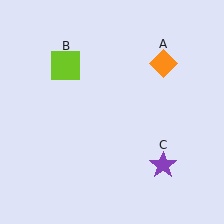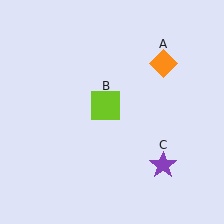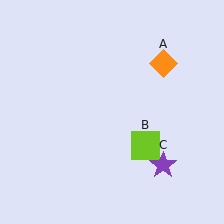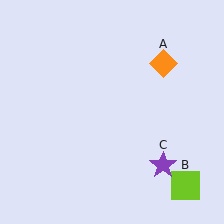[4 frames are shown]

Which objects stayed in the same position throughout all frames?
Orange diamond (object A) and purple star (object C) remained stationary.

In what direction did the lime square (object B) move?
The lime square (object B) moved down and to the right.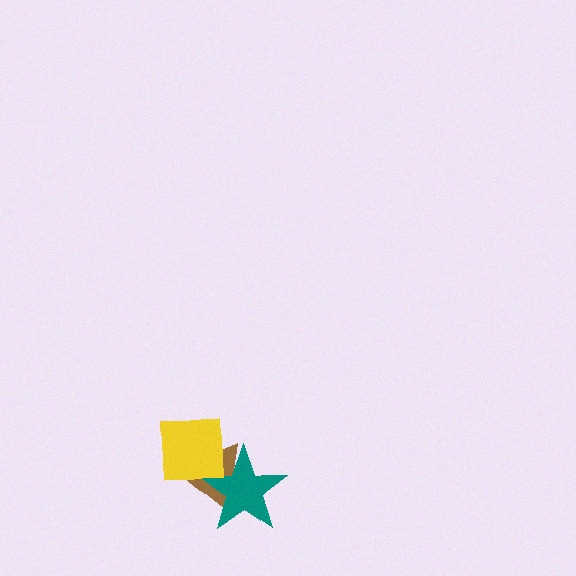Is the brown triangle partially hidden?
Yes, it is partially covered by another shape.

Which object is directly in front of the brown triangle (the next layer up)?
The teal star is directly in front of the brown triangle.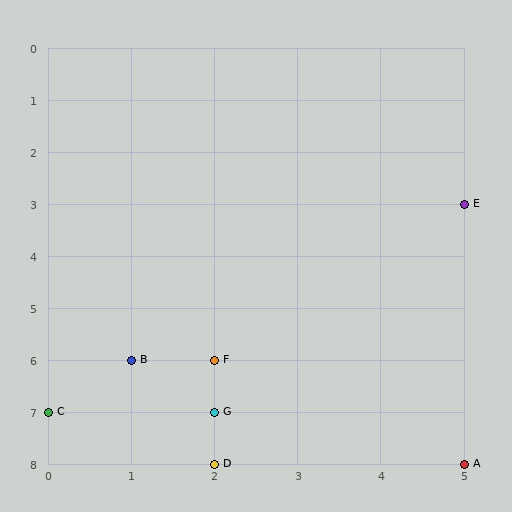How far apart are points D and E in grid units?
Points D and E are 3 columns and 5 rows apart (about 5.8 grid units diagonally).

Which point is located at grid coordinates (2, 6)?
Point F is at (2, 6).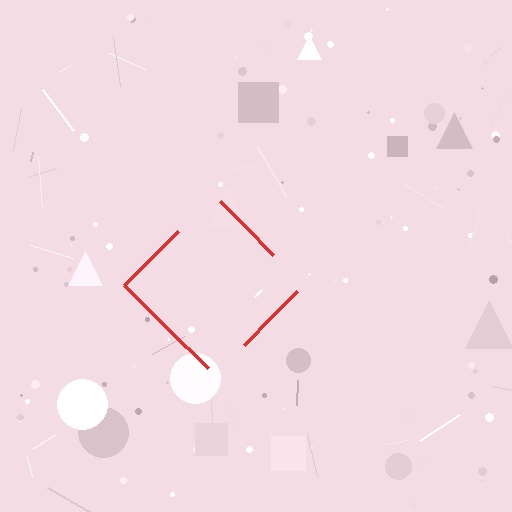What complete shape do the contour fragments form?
The contour fragments form a diamond.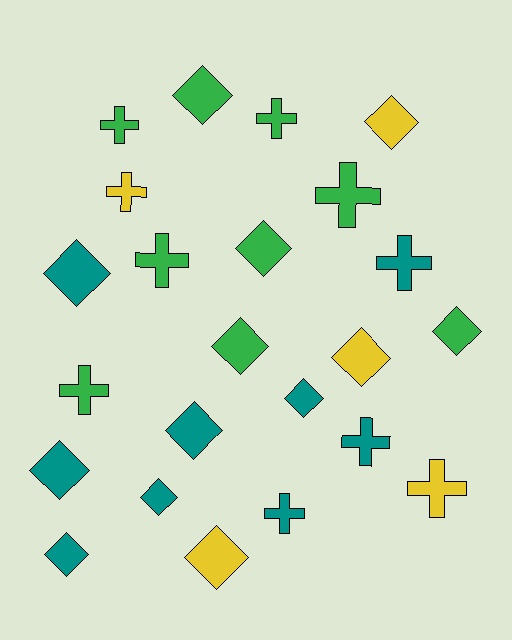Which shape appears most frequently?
Diamond, with 13 objects.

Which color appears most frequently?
Green, with 9 objects.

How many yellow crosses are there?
There are 2 yellow crosses.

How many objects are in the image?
There are 23 objects.